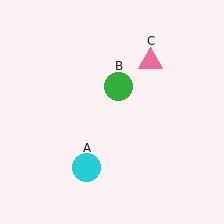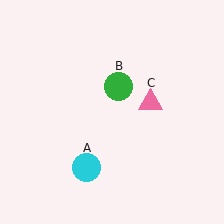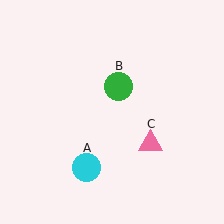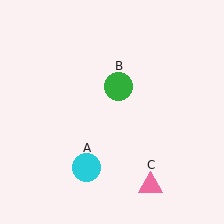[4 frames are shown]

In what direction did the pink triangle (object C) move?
The pink triangle (object C) moved down.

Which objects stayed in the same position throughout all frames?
Cyan circle (object A) and green circle (object B) remained stationary.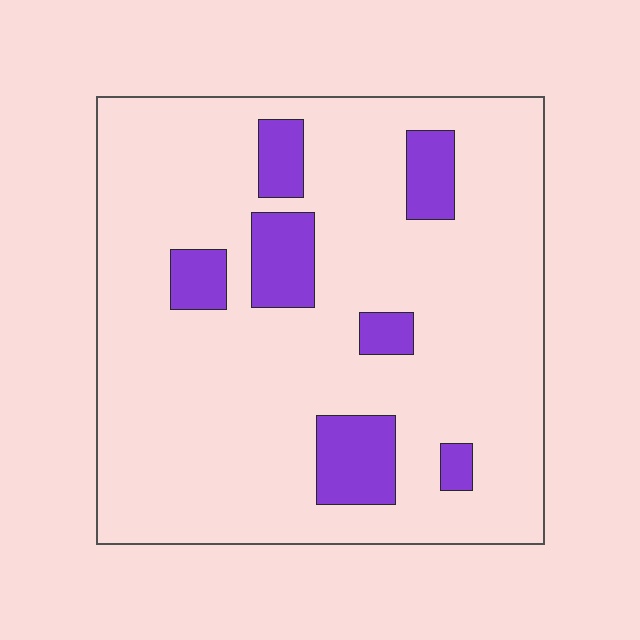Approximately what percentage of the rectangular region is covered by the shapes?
Approximately 15%.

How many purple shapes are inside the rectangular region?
7.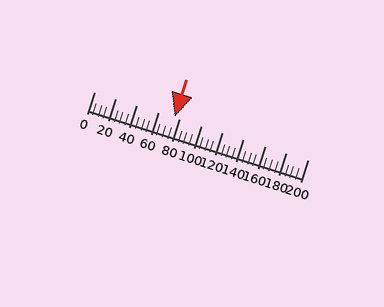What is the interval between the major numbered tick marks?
The major tick marks are spaced 20 units apart.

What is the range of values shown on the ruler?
The ruler shows values from 0 to 200.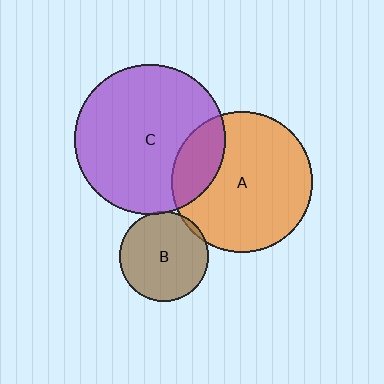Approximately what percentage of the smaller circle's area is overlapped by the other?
Approximately 5%.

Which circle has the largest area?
Circle C (purple).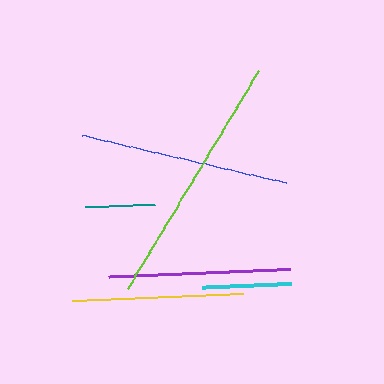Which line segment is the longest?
The lime line is the longest at approximately 254 pixels.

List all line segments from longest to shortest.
From longest to shortest: lime, blue, purple, yellow, cyan, teal.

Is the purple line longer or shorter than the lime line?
The lime line is longer than the purple line.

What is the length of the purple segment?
The purple segment is approximately 182 pixels long.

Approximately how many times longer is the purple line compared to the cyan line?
The purple line is approximately 2.0 times the length of the cyan line.